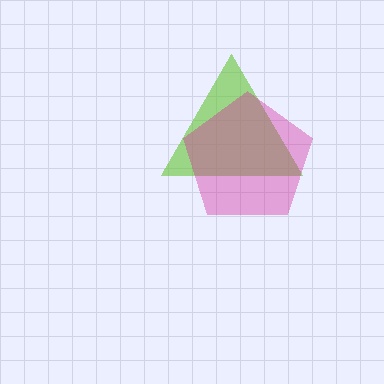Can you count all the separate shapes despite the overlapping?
Yes, there are 2 separate shapes.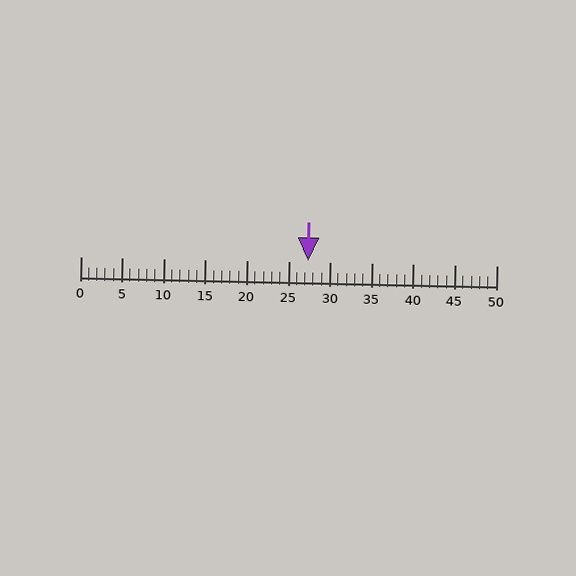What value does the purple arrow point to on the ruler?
The purple arrow points to approximately 27.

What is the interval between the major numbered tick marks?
The major tick marks are spaced 5 units apart.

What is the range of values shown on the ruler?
The ruler shows values from 0 to 50.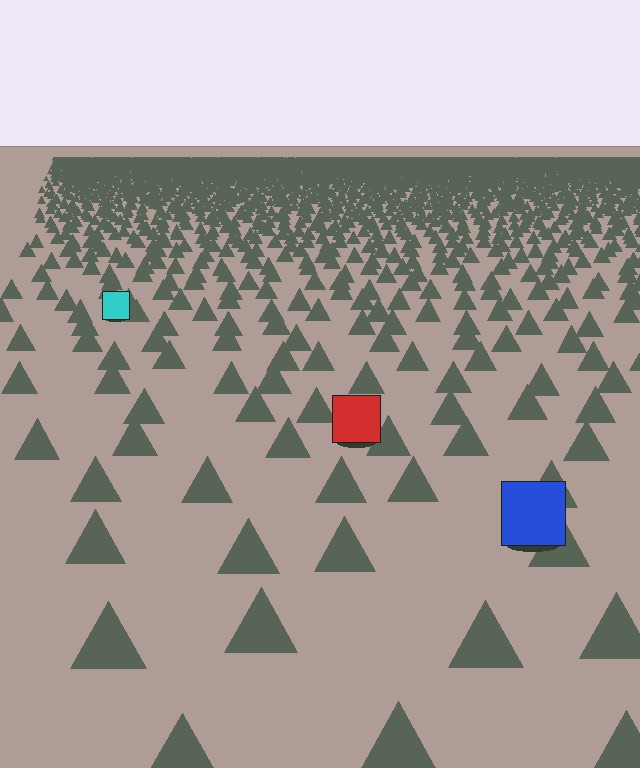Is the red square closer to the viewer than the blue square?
No. The blue square is closer — you can tell from the texture gradient: the ground texture is coarser near it.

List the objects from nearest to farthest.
From nearest to farthest: the blue square, the red square, the cyan square.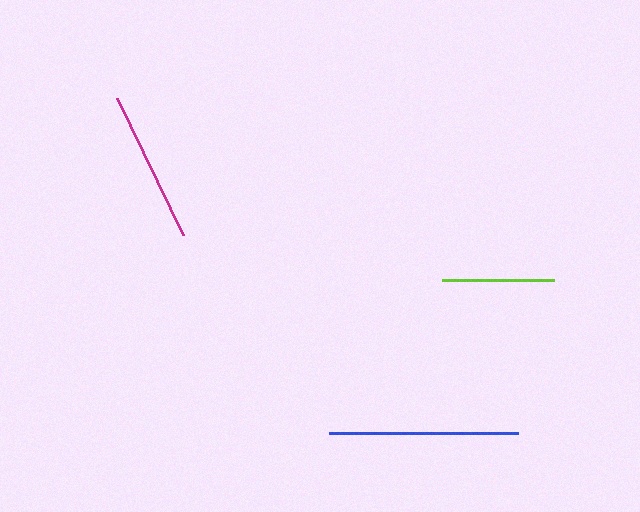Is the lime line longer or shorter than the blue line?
The blue line is longer than the lime line.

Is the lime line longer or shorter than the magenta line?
The magenta line is longer than the lime line.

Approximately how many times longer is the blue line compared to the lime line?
The blue line is approximately 1.7 times the length of the lime line.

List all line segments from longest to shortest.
From longest to shortest: blue, magenta, lime.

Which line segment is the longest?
The blue line is the longest at approximately 189 pixels.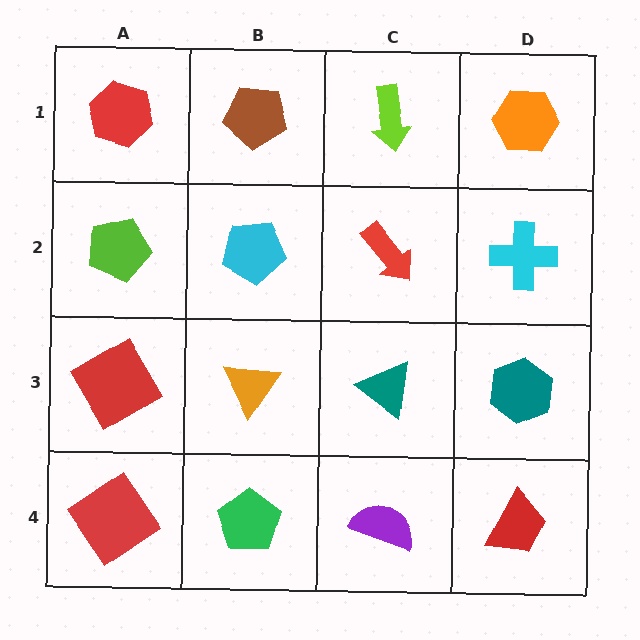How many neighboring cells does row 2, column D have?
3.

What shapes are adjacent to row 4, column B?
An orange triangle (row 3, column B), a red diamond (row 4, column A), a purple semicircle (row 4, column C).